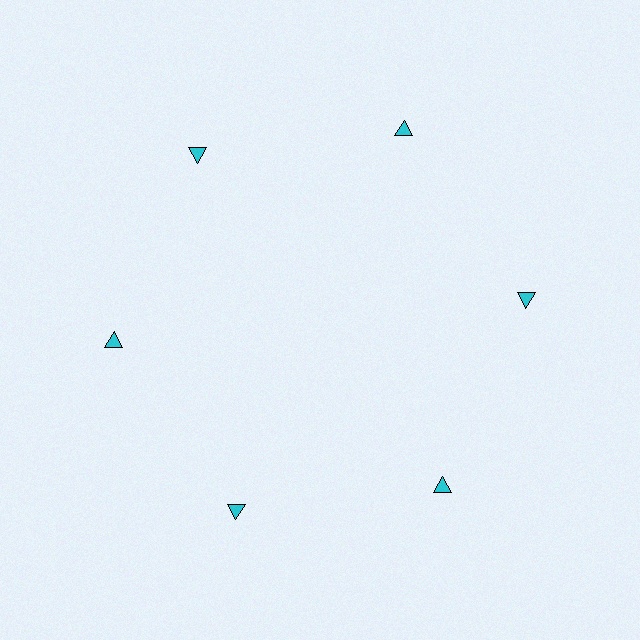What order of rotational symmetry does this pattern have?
This pattern has 6-fold rotational symmetry.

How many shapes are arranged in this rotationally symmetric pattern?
There are 6 shapes, arranged in 6 groups of 1.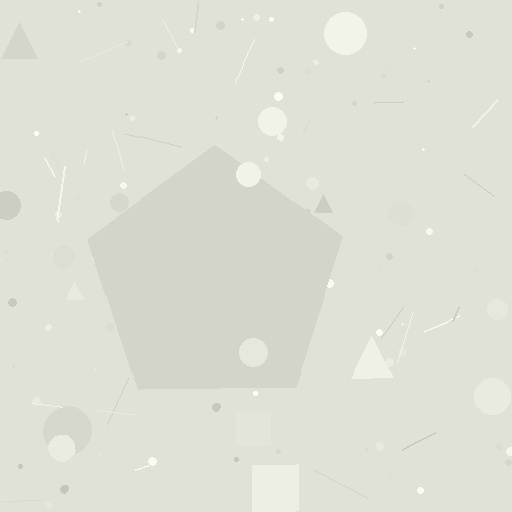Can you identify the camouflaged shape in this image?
The camouflaged shape is a pentagon.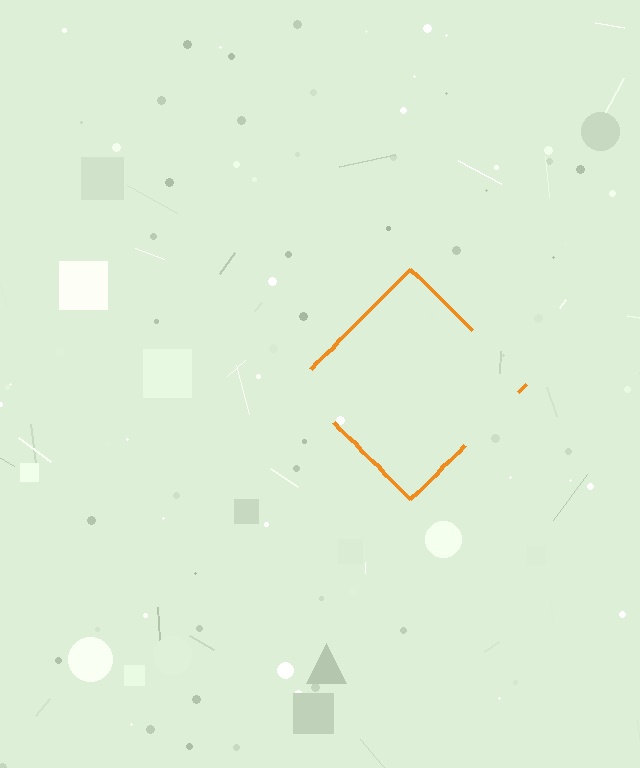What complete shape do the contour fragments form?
The contour fragments form a diamond.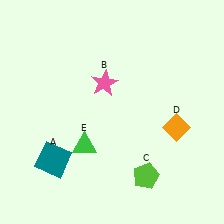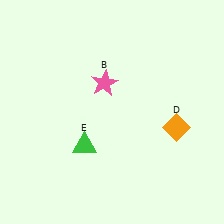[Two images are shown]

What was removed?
The teal square (A), the lime pentagon (C) were removed in Image 2.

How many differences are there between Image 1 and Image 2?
There are 2 differences between the two images.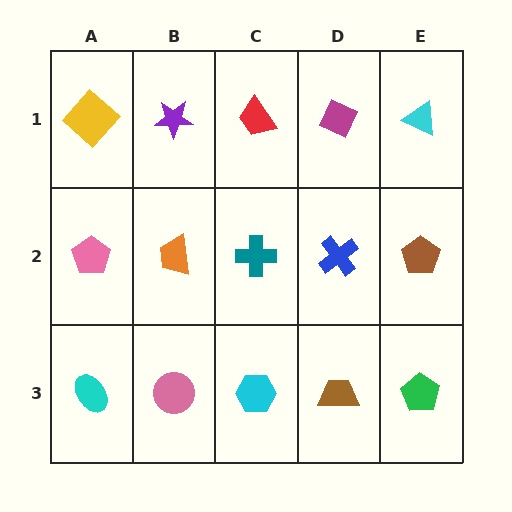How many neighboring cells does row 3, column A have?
2.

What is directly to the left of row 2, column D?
A teal cross.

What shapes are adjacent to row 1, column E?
A brown pentagon (row 2, column E), a magenta diamond (row 1, column D).